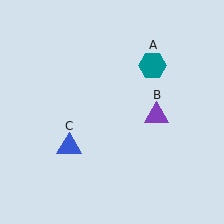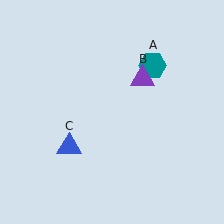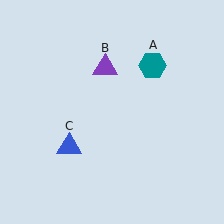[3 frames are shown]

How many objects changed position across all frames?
1 object changed position: purple triangle (object B).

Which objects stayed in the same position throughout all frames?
Teal hexagon (object A) and blue triangle (object C) remained stationary.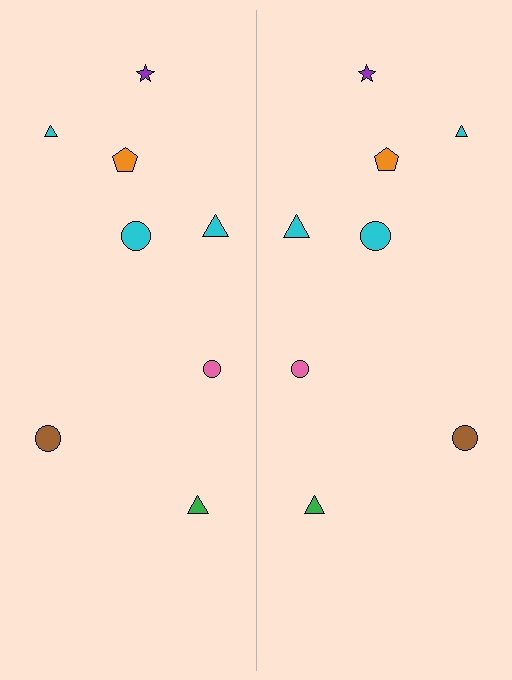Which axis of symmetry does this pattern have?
The pattern has a vertical axis of symmetry running through the center of the image.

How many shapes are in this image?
There are 16 shapes in this image.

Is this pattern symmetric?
Yes, this pattern has bilateral (reflection) symmetry.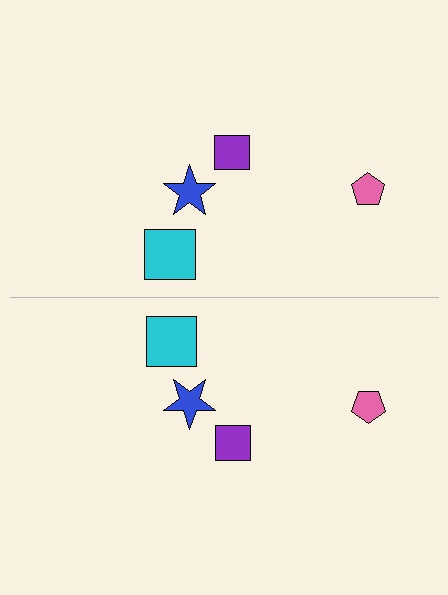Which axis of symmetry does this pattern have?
The pattern has a horizontal axis of symmetry running through the center of the image.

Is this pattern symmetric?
Yes, this pattern has bilateral (reflection) symmetry.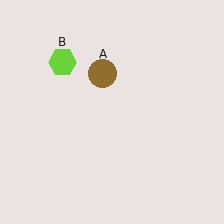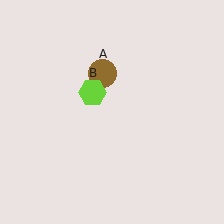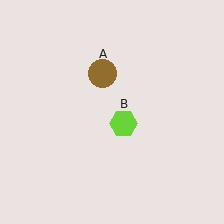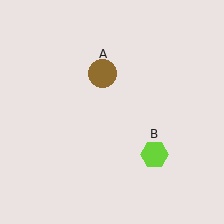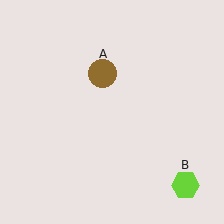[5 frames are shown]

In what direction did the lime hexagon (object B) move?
The lime hexagon (object B) moved down and to the right.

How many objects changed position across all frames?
1 object changed position: lime hexagon (object B).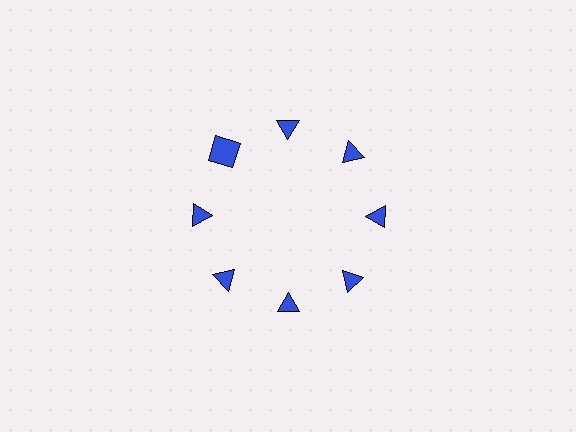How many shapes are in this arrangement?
There are 8 shapes arranged in a ring pattern.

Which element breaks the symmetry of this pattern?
The blue square at roughly the 10 o'clock position breaks the symmetry. All other shapes are blue triangles.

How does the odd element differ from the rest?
It has a different shape: square instead of triangle.